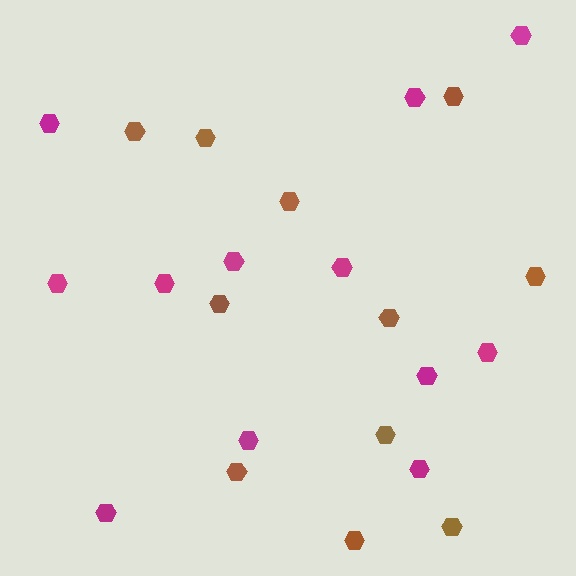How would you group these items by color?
There are 2 groups: one group of brown hexagons (11) and one group of magenta hexagons (12).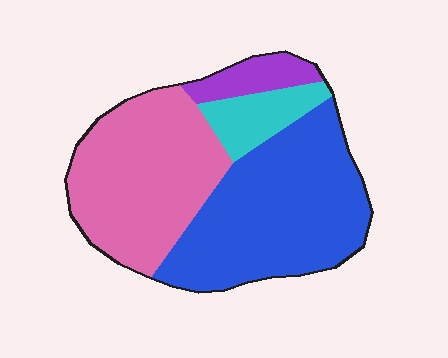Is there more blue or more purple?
Blue.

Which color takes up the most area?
Blue, at roughly 45%.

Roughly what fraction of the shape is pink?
Pink covers about 40% of the shape.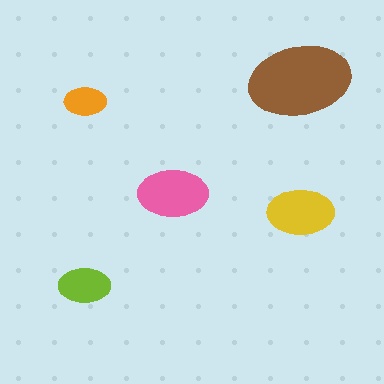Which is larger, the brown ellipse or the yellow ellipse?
The brown one.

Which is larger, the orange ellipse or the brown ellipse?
The brown one.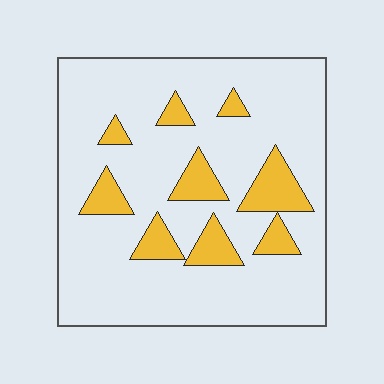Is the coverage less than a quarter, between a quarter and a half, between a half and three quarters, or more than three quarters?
Less than a quarter.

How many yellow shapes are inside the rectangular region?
9.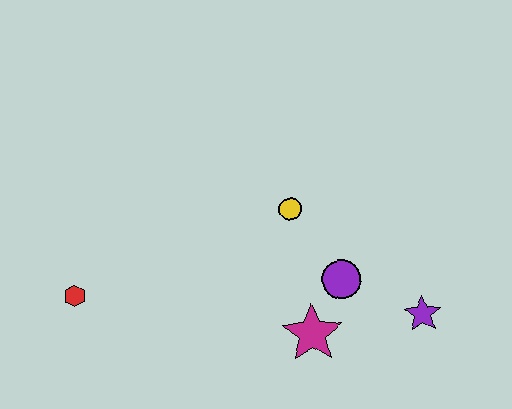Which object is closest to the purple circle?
The magenta star is closest to the purple circle.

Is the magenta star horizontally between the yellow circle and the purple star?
Yes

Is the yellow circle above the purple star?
Yes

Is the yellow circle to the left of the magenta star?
Yes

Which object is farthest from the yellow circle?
The red hexagon is farthest from the yellow circle.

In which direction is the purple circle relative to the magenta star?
The purple circle is above the magenta star.